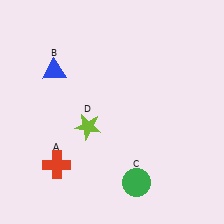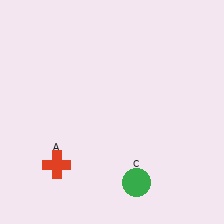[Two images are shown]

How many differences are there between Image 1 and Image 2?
There are 2 differences between the two images.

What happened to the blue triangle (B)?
The blue triangle (B) was removed in Image 2. It was in the top-left area of Image 1.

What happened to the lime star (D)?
The lime star (D) was removed in Image 2. It was in the bottom-left area of Image 1.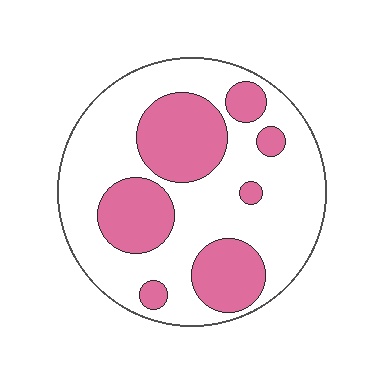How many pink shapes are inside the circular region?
7.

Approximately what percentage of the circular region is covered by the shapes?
Approximately 35%.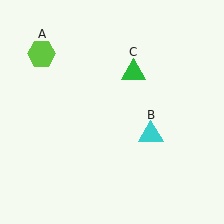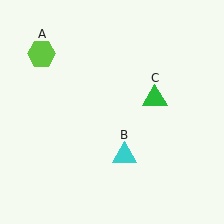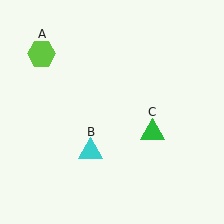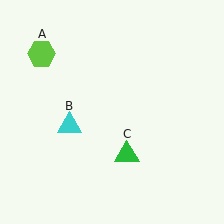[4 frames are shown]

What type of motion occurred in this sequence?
The cyan triangle (object B), green triangle (object C) rotated clockwise around the center of the scene.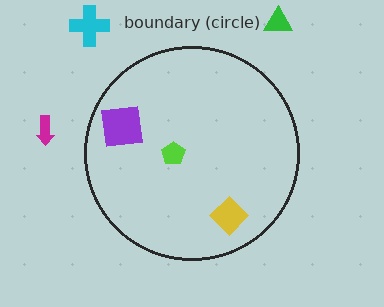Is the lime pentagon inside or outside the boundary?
Inside.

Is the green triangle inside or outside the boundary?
Outside.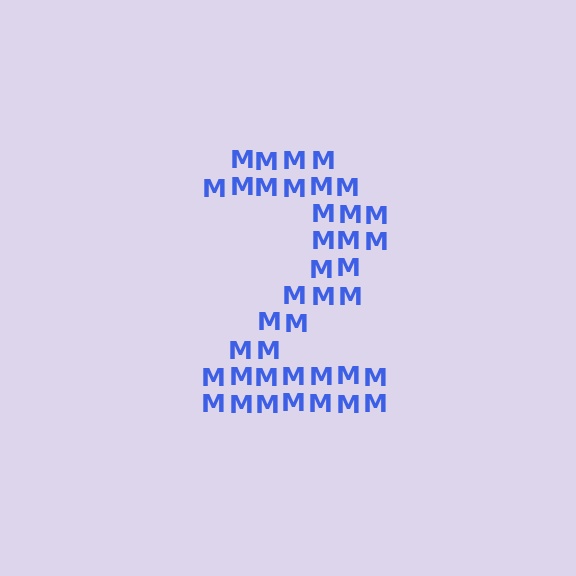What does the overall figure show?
The overall figure shows the digit 2.